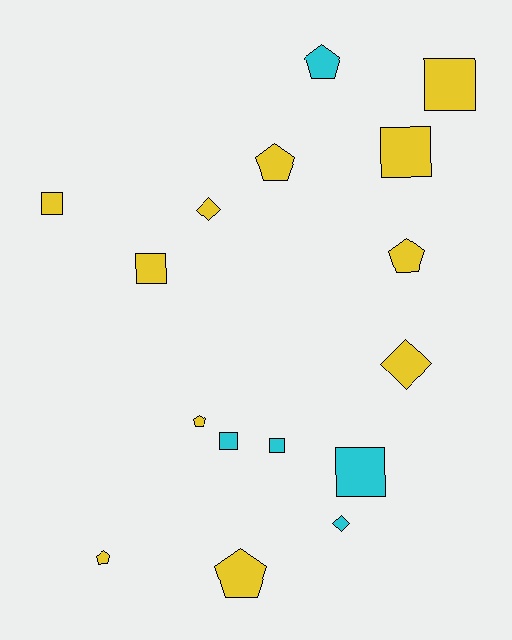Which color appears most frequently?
Yellow, with 11 objects.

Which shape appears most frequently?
Square, with 7 objects.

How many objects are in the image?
There are 16 objects.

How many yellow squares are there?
There are 4 yellow squares.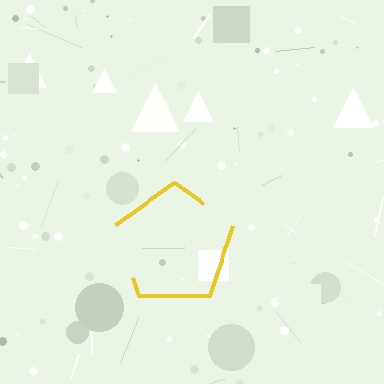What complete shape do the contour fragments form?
The contour fragments form a pentagon.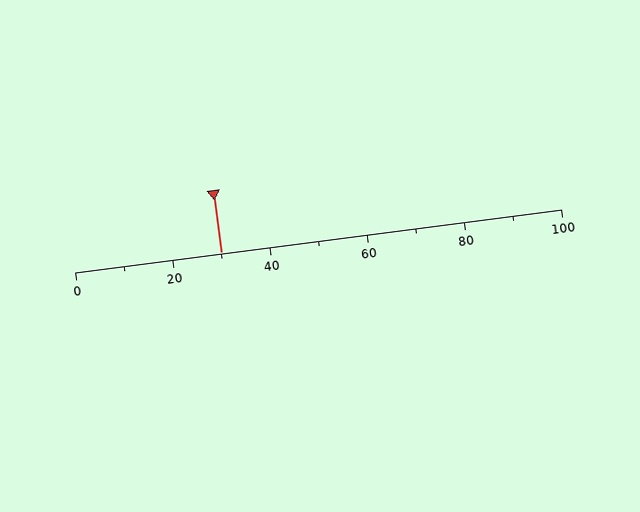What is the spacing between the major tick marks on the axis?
The major ticks are spaced 20 apart.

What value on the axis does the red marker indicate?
The marker indicates approximately 30.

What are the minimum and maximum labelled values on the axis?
The axis runs from 0 to 100.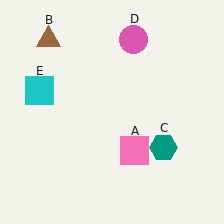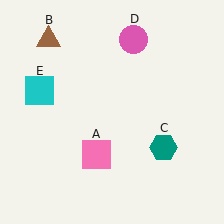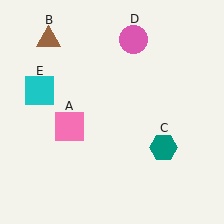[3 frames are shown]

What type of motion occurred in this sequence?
The pink square (object A) rotated clockwise around the center of the scene.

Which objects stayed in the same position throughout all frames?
Brown triangle (object B) and teal hexagon (object C) and pink circle (object D) and cyan square (object E) remained stationary.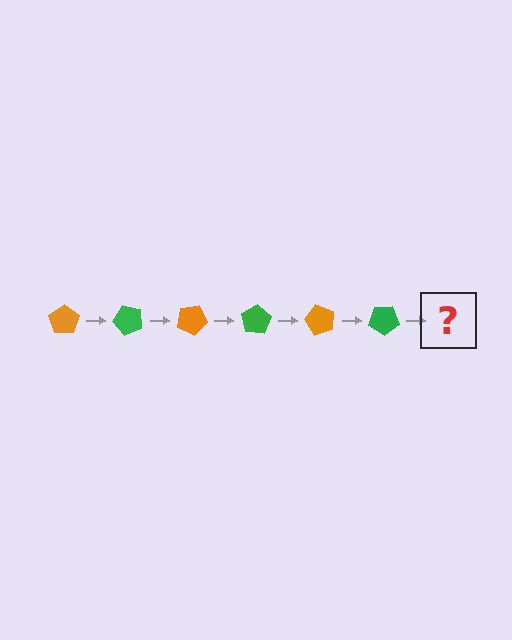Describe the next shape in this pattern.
It should be an orange pentagon, rotated 300 degrees from the start.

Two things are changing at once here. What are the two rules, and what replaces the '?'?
The two rules are that it rotates 50 degrees each step and the color cycles through orange and green. The '?' should be an orange pentagon, rotated 300 degrees from the start.